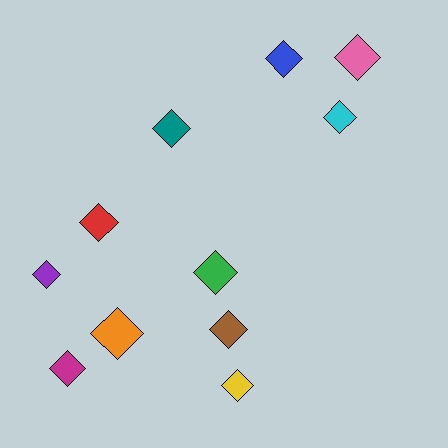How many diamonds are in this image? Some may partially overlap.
There are 11 diamonds.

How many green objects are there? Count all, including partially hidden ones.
There is 1 green object.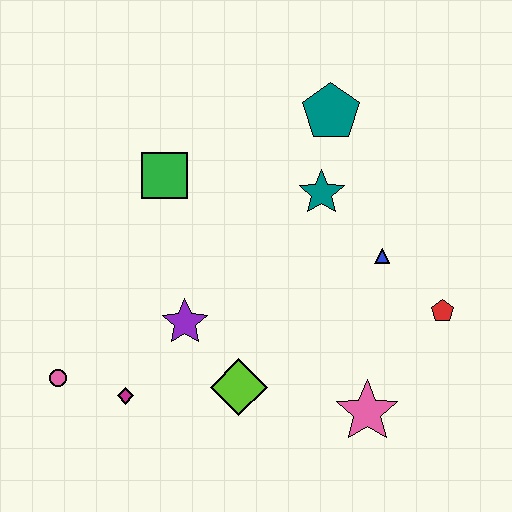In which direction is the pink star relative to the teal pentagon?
The pink star is below the teal pentagon.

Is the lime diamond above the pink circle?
No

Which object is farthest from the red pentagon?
The pink circle is farthest from the red pentagon.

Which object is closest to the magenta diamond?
The pink circle is closest to the magenta diamond.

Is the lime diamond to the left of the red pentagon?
Yes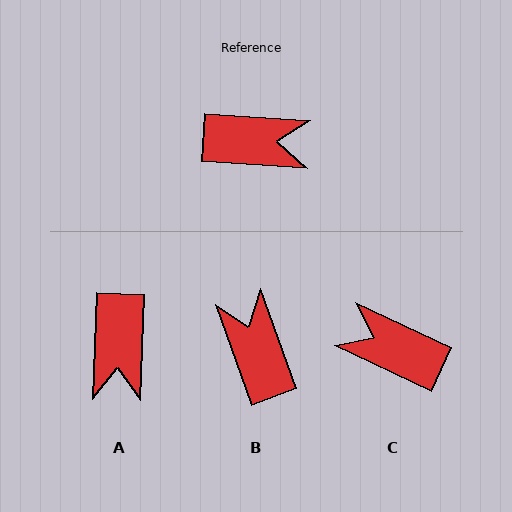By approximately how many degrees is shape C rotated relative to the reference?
Approximately 158 degrees counter-clockwise.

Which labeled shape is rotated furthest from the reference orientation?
C, about 158 degrees away.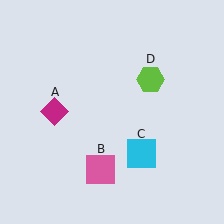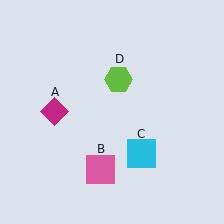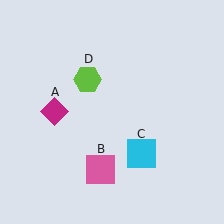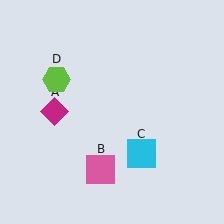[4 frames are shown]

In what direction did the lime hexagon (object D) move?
The lime hexagon (object D) moved left.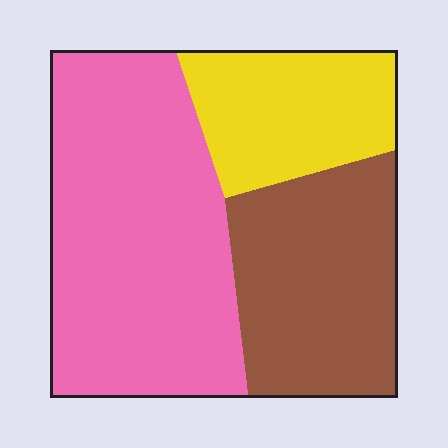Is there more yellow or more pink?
Pink.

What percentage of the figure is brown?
Brown takes up about one third (1/3) of the figure.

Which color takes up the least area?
Yellow, at roughly 20%.